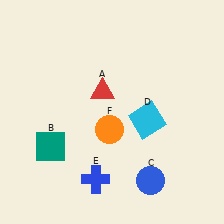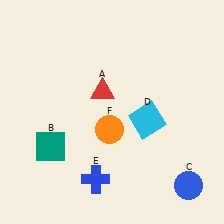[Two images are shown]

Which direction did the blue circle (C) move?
The blue circle (C) moved right.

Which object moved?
The blue circle (C) moved right.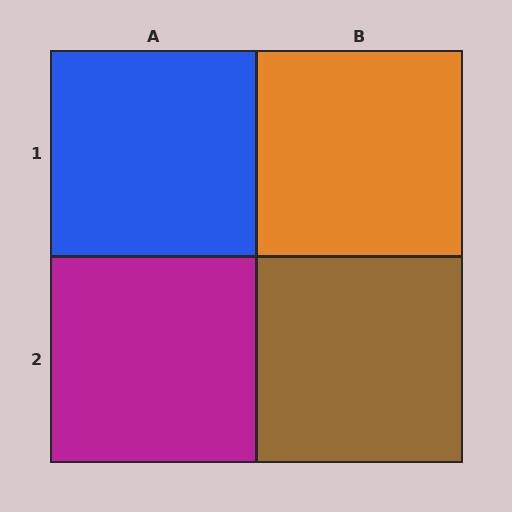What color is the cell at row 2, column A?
Magenta.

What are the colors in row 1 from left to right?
Blue, orange.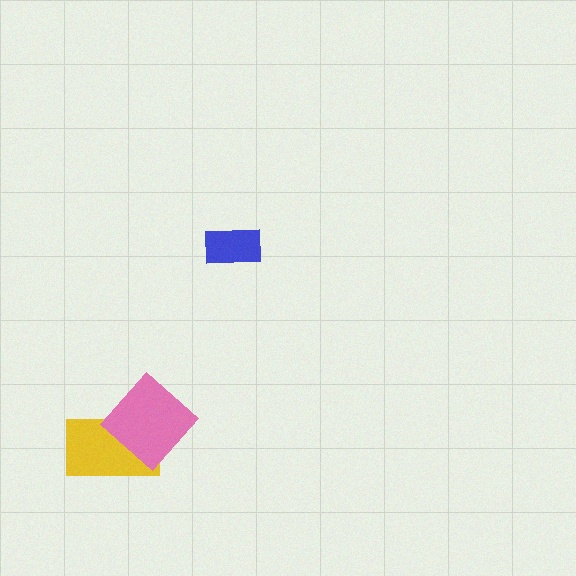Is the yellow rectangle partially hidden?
Yes, it is partially covered by another shape.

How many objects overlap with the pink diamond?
1 object overlaps with the pink diamond.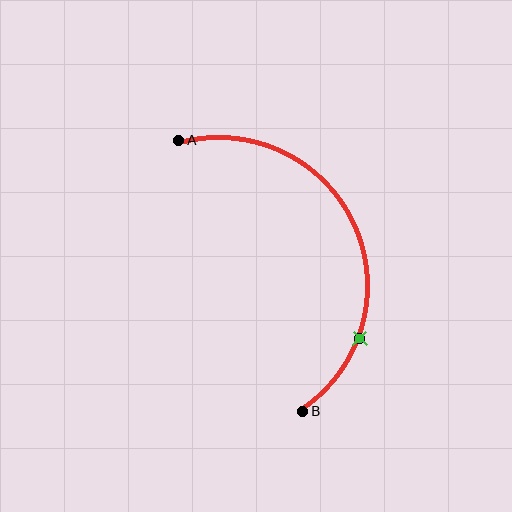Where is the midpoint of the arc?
The arc midpoint is the point on the curve farthest from the straight line joining A and B. It sits to the right of that line.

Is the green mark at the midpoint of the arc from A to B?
No. The green mark lies on the arc but is closer to endpoint B. The arc midpoint would be at the point on the curve equidistant along the arc from both A and B.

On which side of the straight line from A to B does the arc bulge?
The arc bulges to the right of the straight line connecting A and B.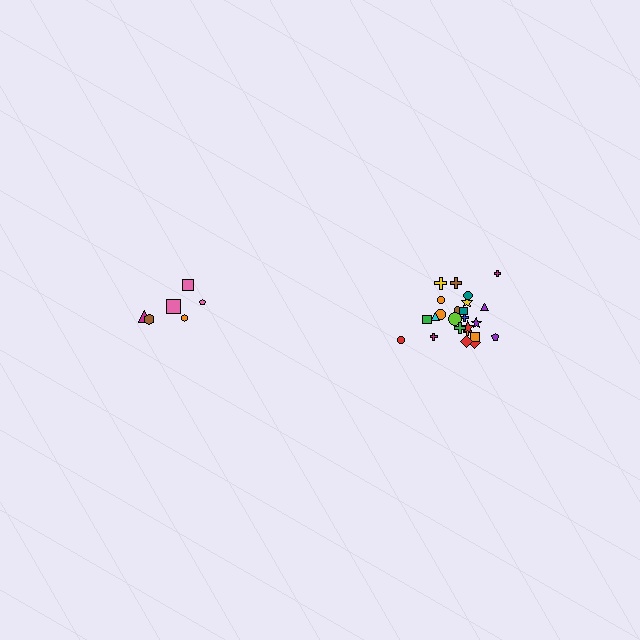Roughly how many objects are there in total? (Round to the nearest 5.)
Roughly 30 objects in total.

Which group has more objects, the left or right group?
The right group.